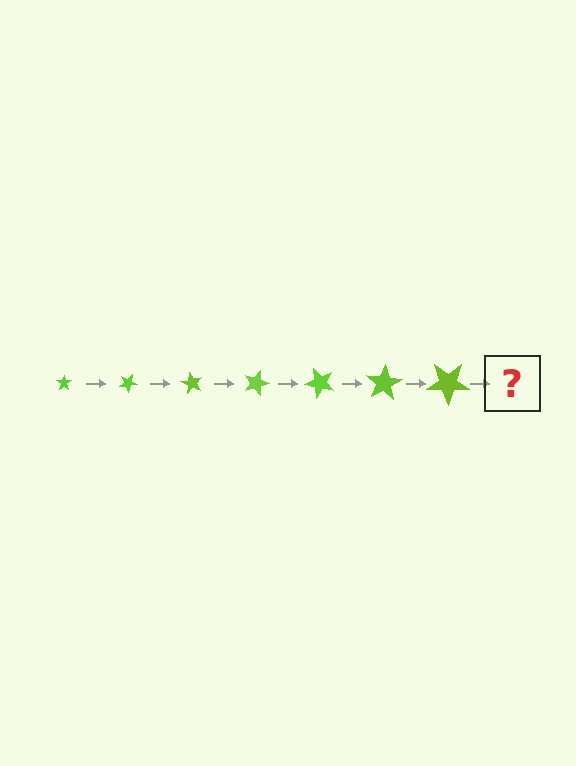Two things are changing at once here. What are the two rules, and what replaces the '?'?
The two rules are that the star grows larger each step and it rotates 30 degrees each step. The '?' should be a star, larger than the previous one and rotated 210 degrees from the start.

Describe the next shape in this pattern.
It should be a star, larger than the previous one and rotated 210 degrees from the start.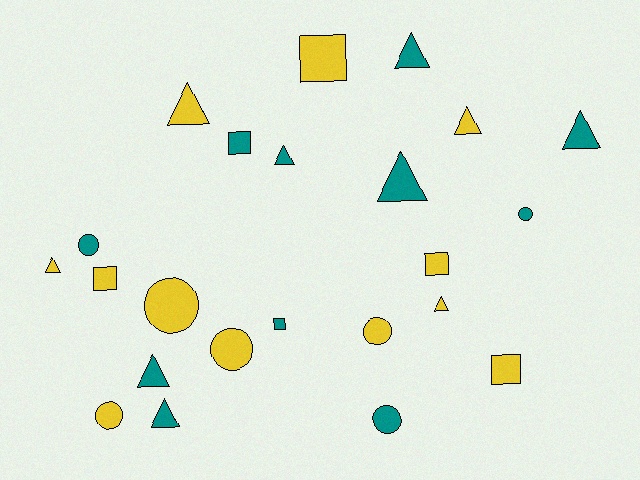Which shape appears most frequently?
Triangle, with 10 objects.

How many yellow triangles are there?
There are 4 yellow triangles.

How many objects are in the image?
There are 23 objects.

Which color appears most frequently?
Yellow, with 12 objects.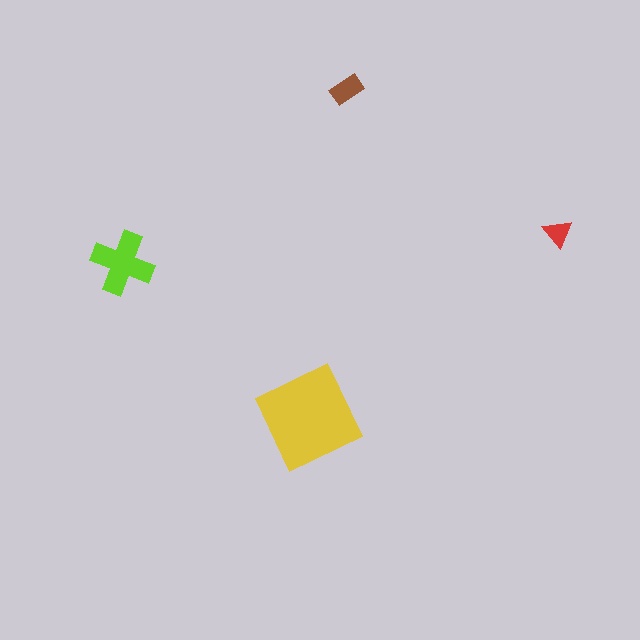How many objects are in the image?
There are 4 objects in the image.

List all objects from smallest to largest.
The red triangle, the brown rectangle, the lime cross, the yellow square.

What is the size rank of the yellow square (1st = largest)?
1st.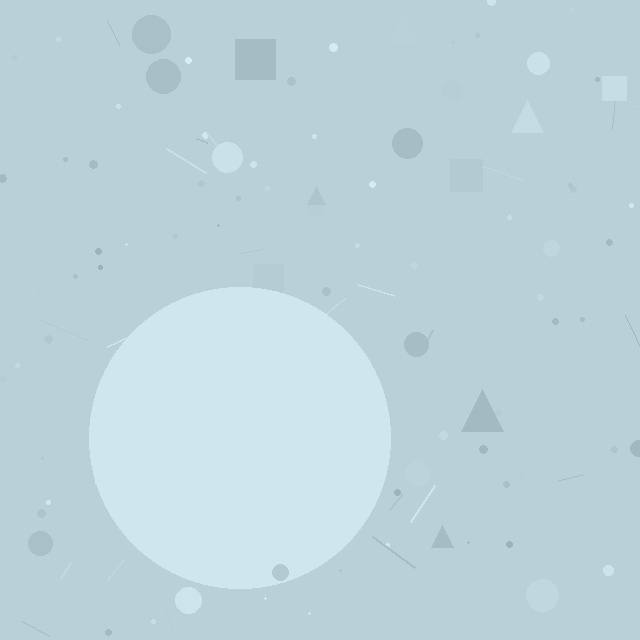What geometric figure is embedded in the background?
A circle is embedded in the background.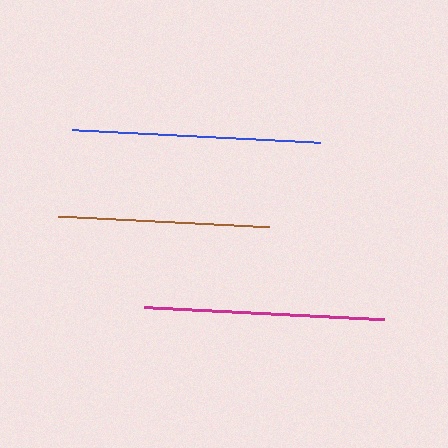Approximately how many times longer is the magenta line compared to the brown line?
The magenta line is approximately 1.1 times the length of the brown line.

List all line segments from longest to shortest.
From longest to shortest: blue, magenta, brown.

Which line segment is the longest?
The blue line is the longest at approximately 250 pixels.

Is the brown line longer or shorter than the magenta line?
The magenta line is longer than the brown line.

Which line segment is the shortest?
The brown line is the shortest at approximately 211 pixels.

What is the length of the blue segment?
The blue segment is approximately 250 pixels long.